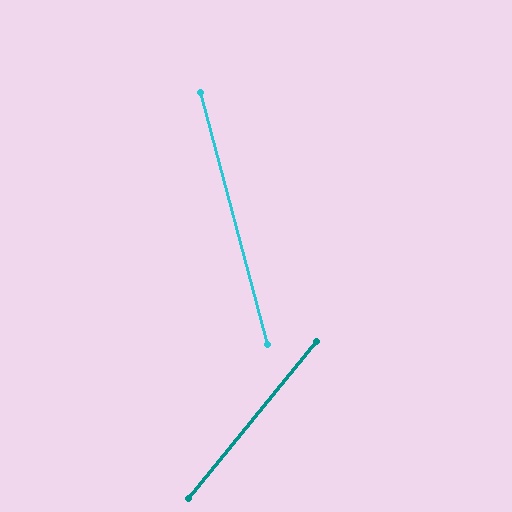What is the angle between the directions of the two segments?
Approximately 54 degrees.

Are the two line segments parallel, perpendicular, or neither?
Neither parallel nor perpendicular — they differ by about 54°.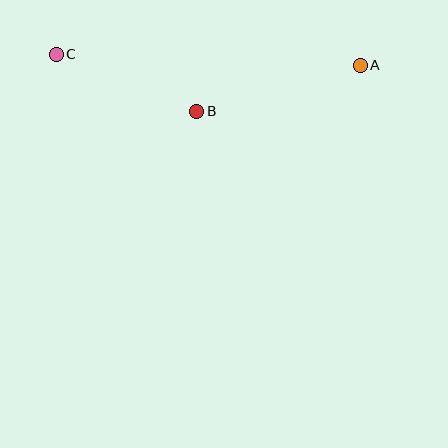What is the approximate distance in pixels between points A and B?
The distance between A and B is approximately 170 pixels.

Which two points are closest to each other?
Points B and C are closest to each other.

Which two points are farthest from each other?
Points A and C are farthest from each other.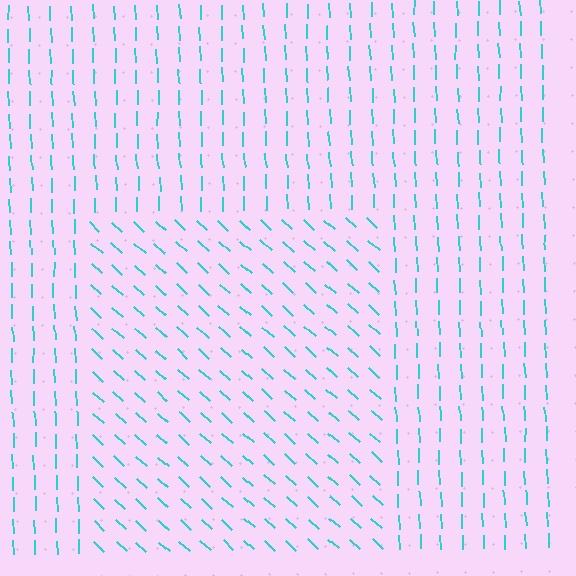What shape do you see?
I see a rectangle.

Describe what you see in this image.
The image is filled with small cyan line segments. A rectangle region in the image has lines oriented differently from the surrounding lines, creating a visible texture boundary.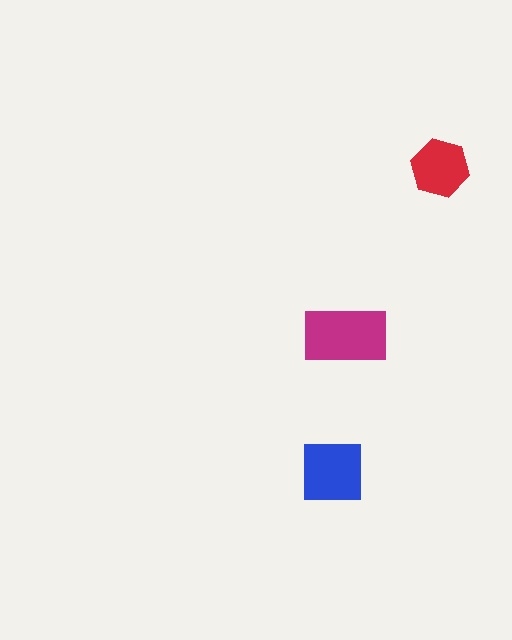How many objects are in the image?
There are 3 objects in the image.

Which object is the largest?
The magenta rectangle.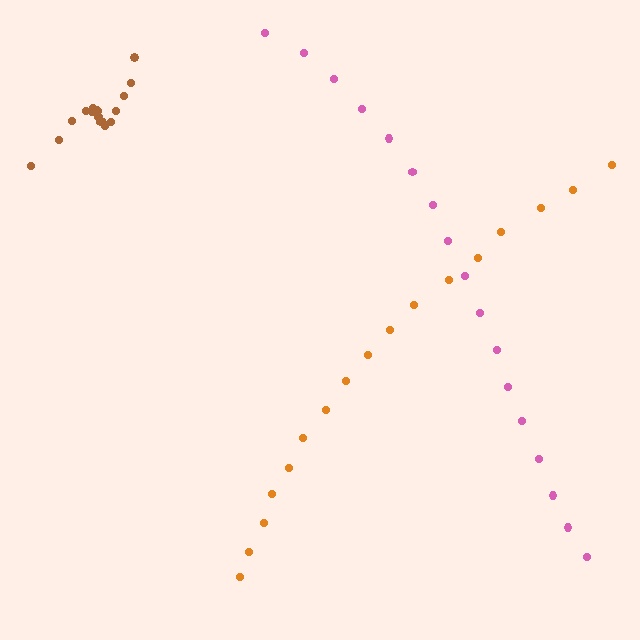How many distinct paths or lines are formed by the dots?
There are 3 distinct paths.